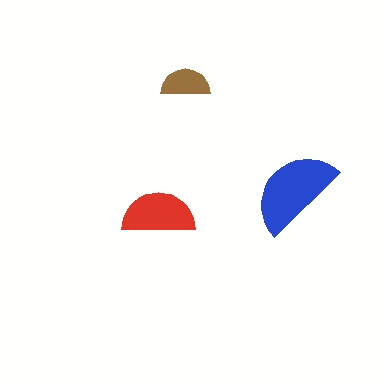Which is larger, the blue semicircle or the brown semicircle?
The blue one.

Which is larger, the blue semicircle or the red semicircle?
The blue one.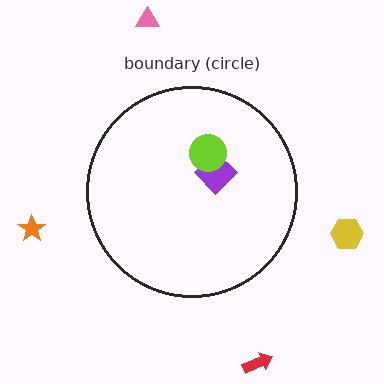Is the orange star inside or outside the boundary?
Outside.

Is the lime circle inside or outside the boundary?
Inside.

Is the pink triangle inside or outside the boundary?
Outside.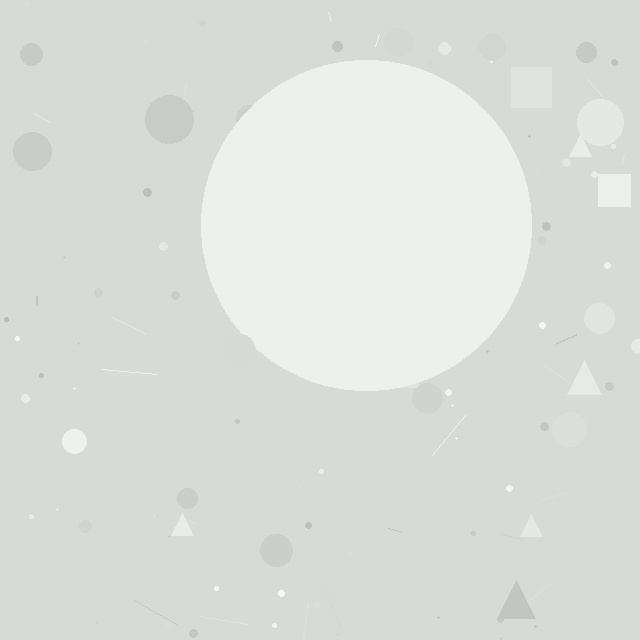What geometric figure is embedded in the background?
A circle is embedded in the background.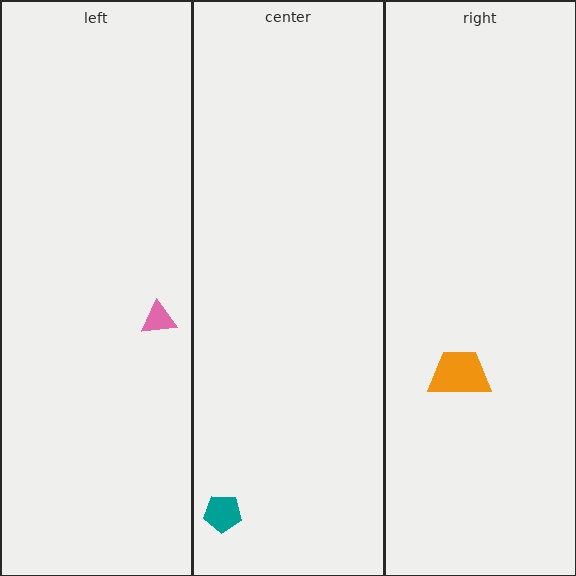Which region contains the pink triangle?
The left region.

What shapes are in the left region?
The pink triangle.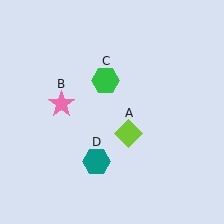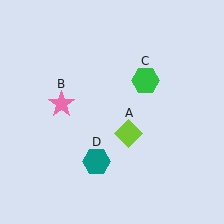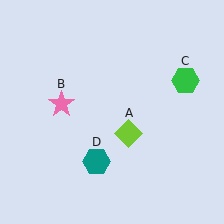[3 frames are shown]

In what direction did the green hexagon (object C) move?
The green hexagon (object C) moved right.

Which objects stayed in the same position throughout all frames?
Lime diamond (object A) and pink star (object B) and teal hexagon (object D) remained stationary.